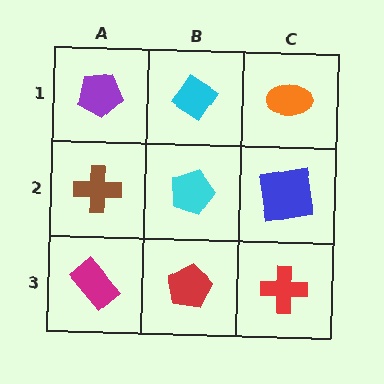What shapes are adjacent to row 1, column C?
A blue square (row 2, column C), a cyan diamond (row 1, column B).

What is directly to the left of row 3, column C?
A red pentagon.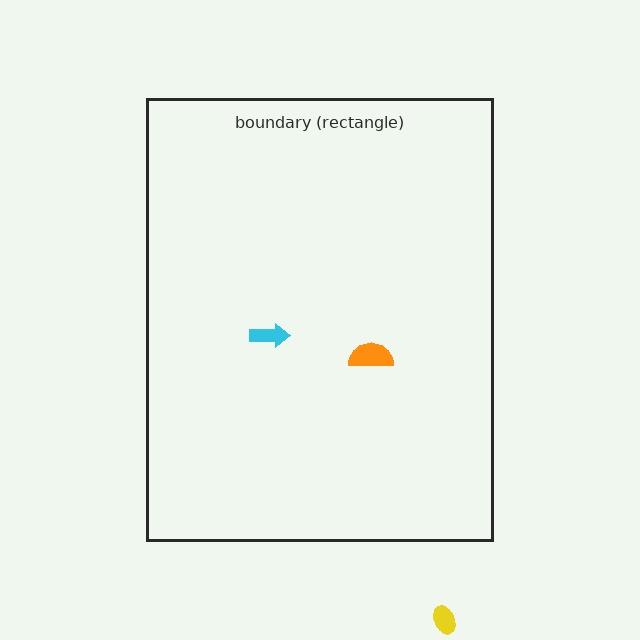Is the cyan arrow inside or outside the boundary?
Inside.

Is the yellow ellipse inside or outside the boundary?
Outside.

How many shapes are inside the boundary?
2 inside, 1 outside.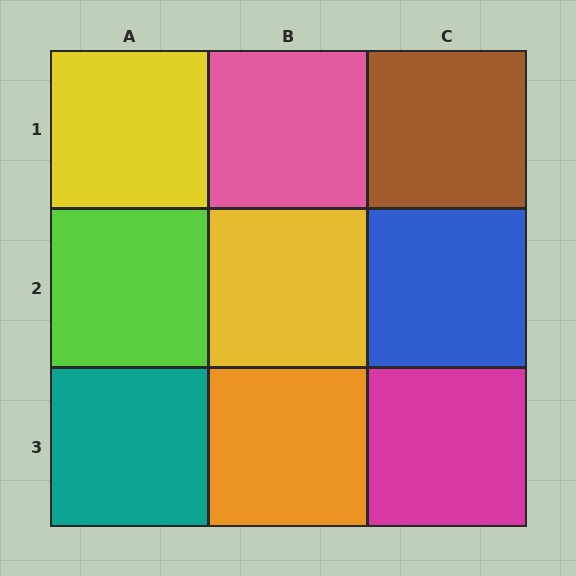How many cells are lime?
1 cell is lime.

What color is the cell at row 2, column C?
Blue.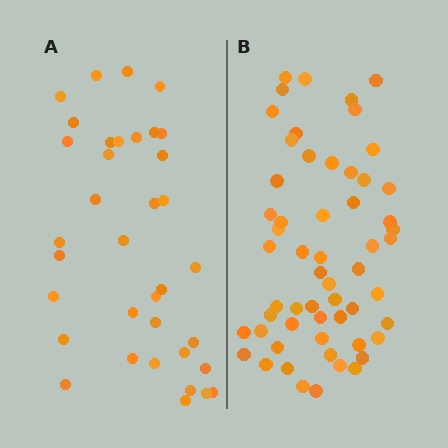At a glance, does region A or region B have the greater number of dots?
Region B (the right region) has more dots.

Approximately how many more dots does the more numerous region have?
Region B has approximately 20 more dots than region A.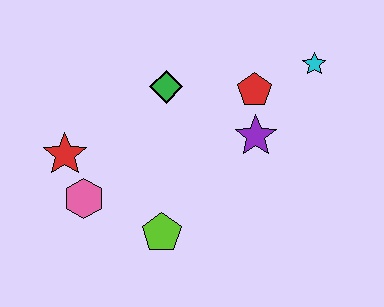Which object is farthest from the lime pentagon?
The cyan star is farthest from the lime pentagon.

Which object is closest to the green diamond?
The red pentagon is closest to the green diamond.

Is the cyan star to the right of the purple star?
Yes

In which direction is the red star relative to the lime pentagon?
The red star is to the left of the lime pentagon.